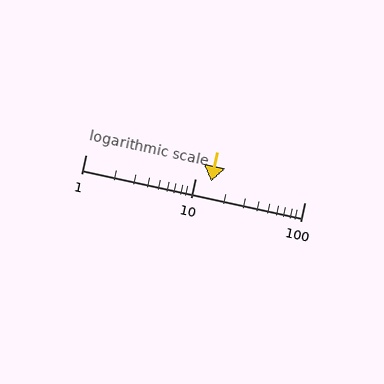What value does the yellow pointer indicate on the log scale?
The pointer indicates approximately 14.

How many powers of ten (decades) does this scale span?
The scale spans 2 decades, from 1 to 100.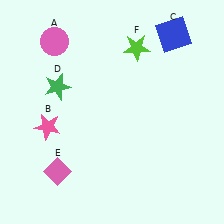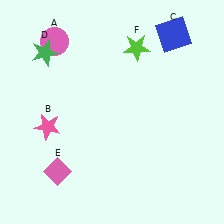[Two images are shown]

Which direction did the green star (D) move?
The green star (D) moved up.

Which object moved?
The green star (D) moved up.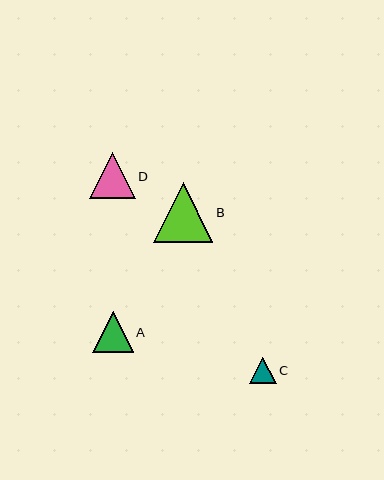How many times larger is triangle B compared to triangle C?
Triangle B is approximately 2.2 times the size of triangle C.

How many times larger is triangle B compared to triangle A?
Triangle B is approximately 1.5 times the size of triangle A.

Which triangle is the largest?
Triangle B is the largest with a size of approximately 60 pixels.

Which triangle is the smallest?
Triangle C is the smallest with a size of approximately 27 pixels.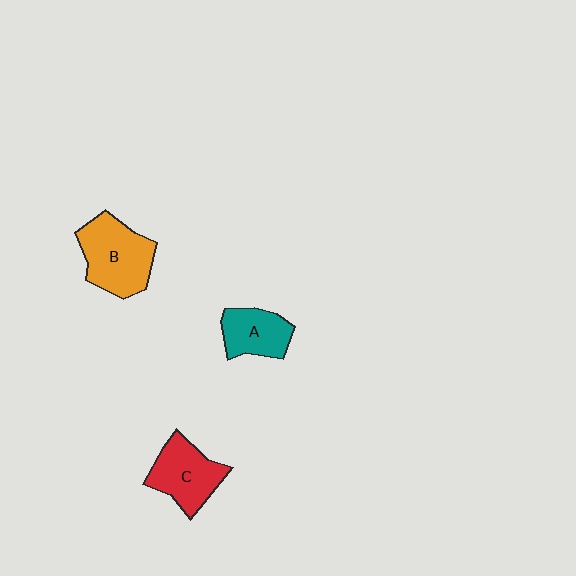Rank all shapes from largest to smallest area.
From largest to smallest: B (orange), C (red), A (teal).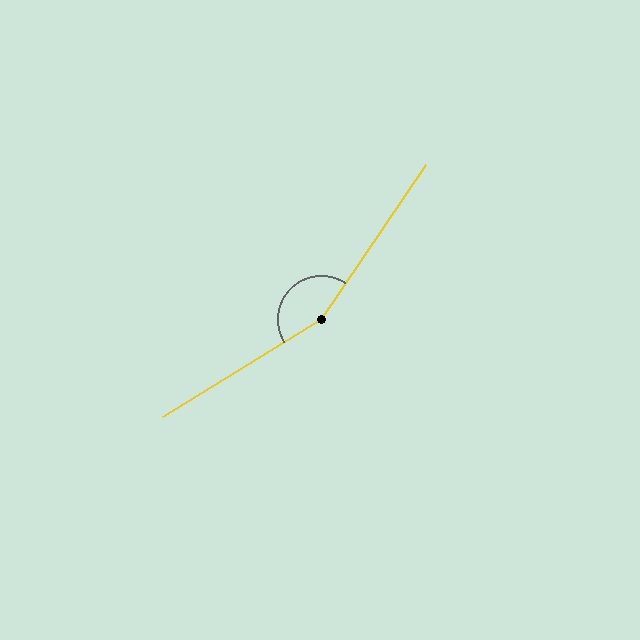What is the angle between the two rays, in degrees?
Approximately 156 degrees.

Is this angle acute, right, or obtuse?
It is obtuse.